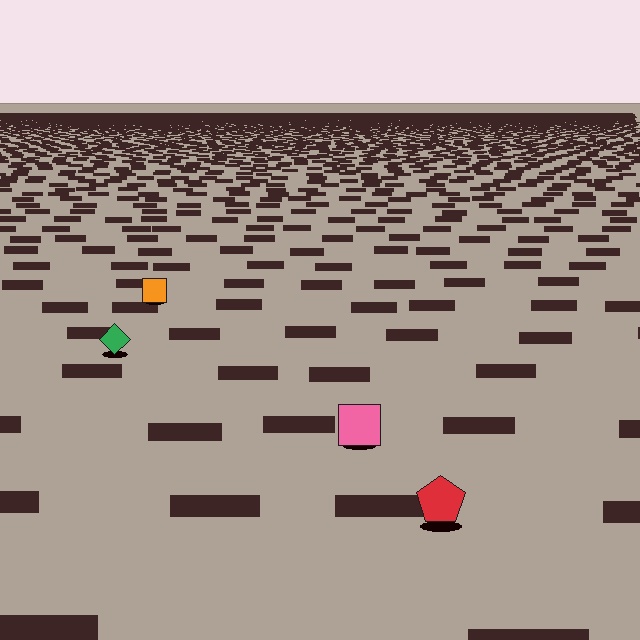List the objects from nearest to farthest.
From nearest to farthest: the red pentagon, the pink square, the green diamond, the orange square.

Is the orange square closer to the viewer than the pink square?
No. The pink square is closer — you can tell from the texture gradient: the ground texture is coarser near it.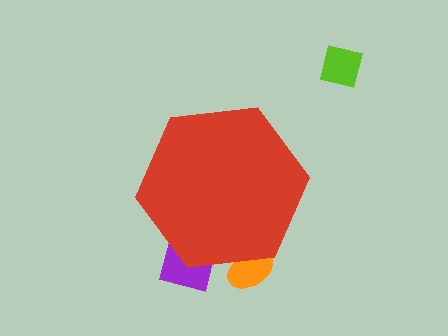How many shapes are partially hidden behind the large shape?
2 shapes are partially hidden.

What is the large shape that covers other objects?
A red hexagon.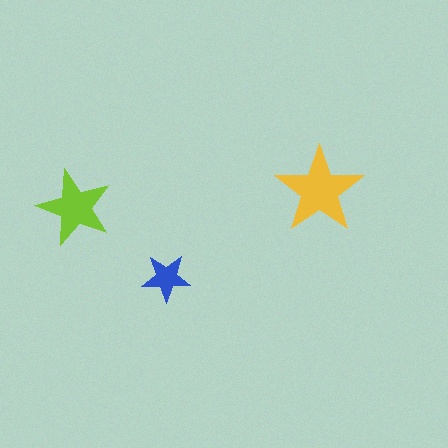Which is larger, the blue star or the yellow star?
The yellow one.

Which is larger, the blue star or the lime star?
The lime one.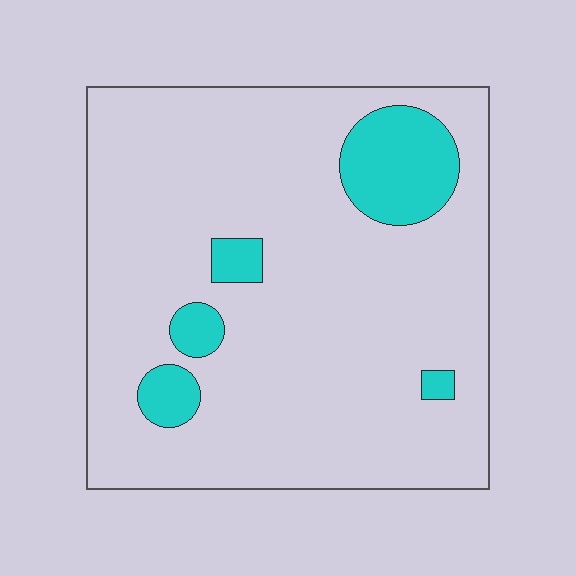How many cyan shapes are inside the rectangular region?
5.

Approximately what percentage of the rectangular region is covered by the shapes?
Approximately 15%.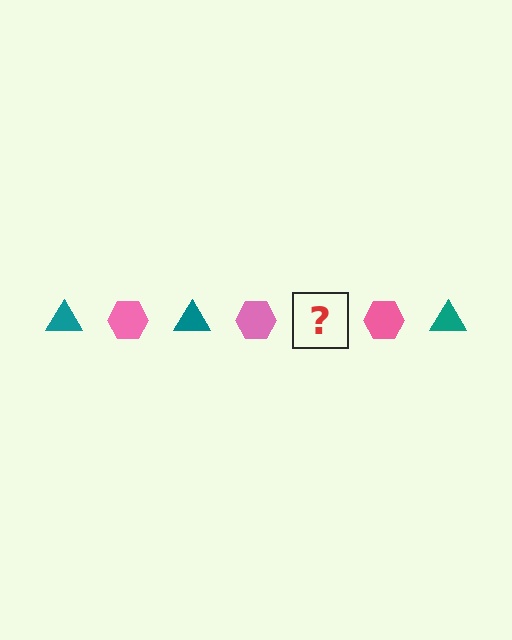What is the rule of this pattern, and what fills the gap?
The rule is that the pattern alternates between teal triangle and pink hexagon. The gap should be filled with a teal triangle.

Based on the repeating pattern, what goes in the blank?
The blank should be a teal triangle.